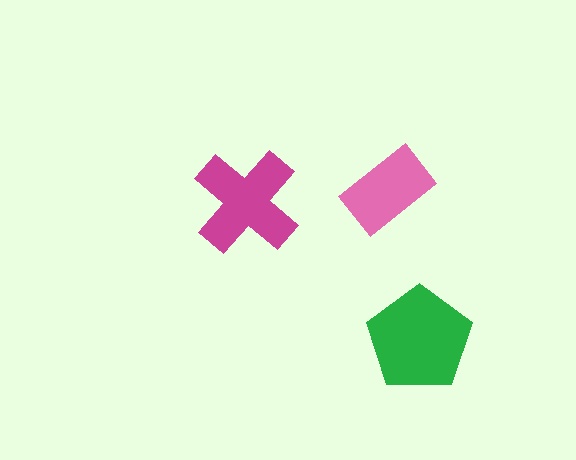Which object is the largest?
The green pentagon.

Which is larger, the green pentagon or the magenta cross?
The green pentagon.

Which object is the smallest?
The pink rectangle.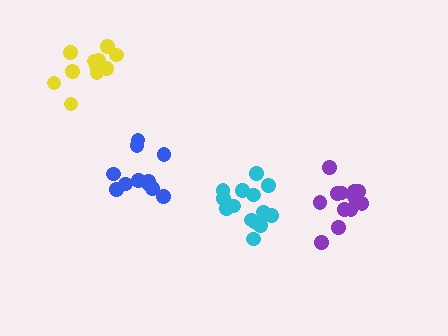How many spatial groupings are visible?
There are 4 spatial groupings.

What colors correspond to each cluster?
The clusters are colored: blue, yellow, purple, cyan.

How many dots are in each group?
Group 1: 11 dots, Group 2: 11 dots, Group 3: 12 dots, Group 4: 14 dots (48 total).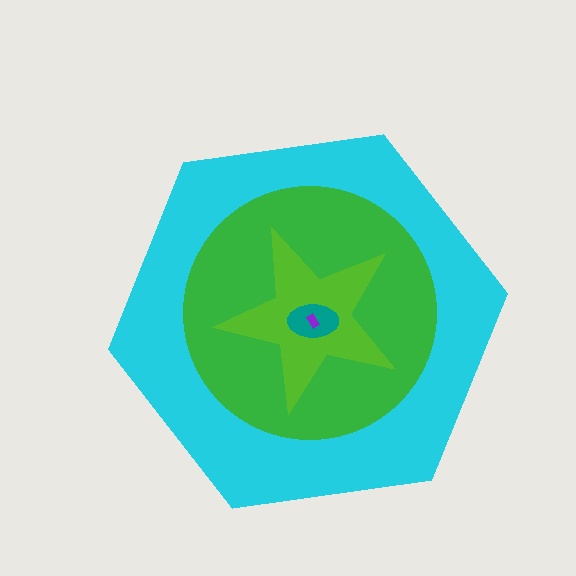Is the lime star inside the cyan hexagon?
Yes.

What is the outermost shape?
The cyan hexagon.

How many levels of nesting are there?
5.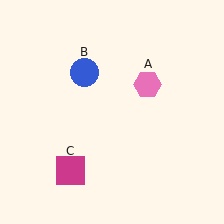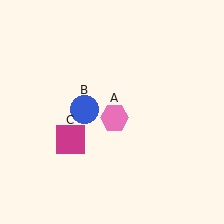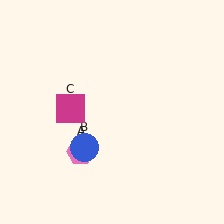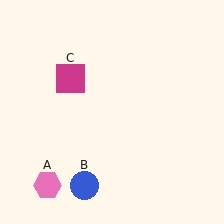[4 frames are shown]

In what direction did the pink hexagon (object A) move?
The pink hexagon (object A) moved down and to the left.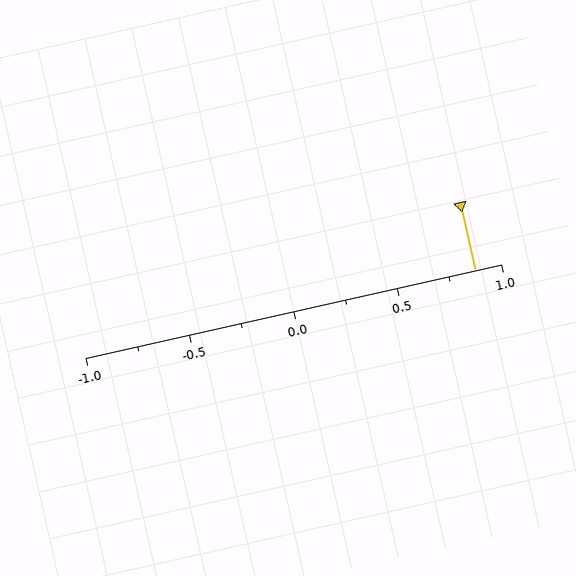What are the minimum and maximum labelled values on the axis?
The axis runs from -1.0 to 1.0.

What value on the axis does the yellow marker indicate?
The marker indicates approximately 0.88.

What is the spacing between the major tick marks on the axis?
The major ticks are spaced 0.5 apart.